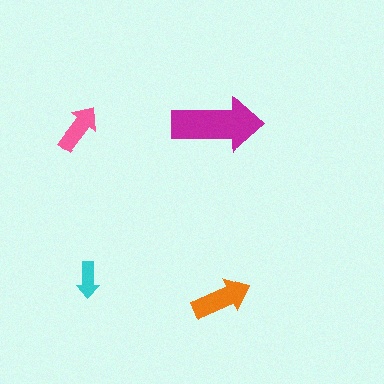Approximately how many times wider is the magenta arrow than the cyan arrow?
About 2.5 times wider.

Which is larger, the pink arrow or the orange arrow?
The orange one.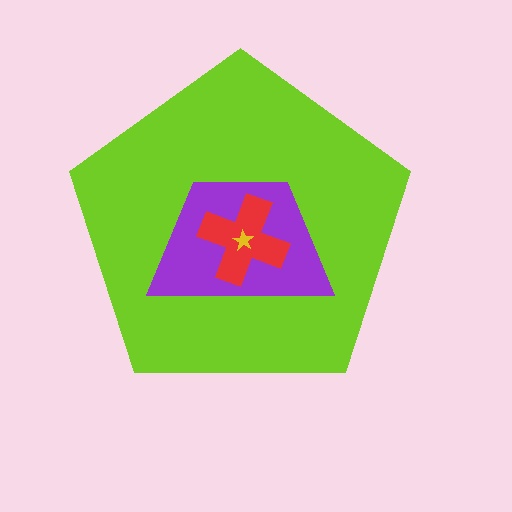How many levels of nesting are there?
4.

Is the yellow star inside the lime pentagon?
Yes.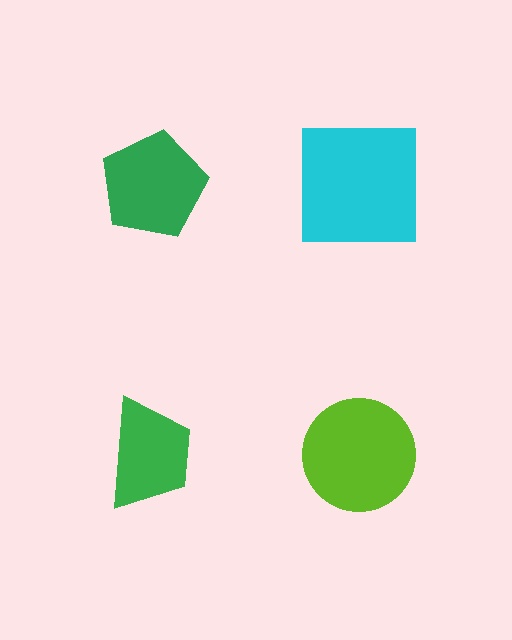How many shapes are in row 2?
2 shapes.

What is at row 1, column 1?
A green pentagon.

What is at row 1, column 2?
A cyan square.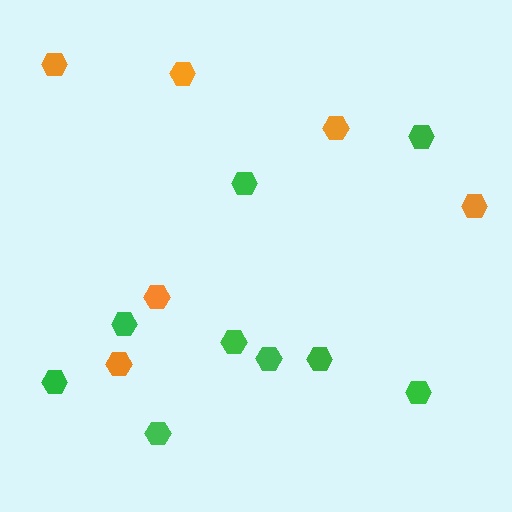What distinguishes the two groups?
There are 2 groups: one group of green hexagons (9) and one group of orange hexagons (6).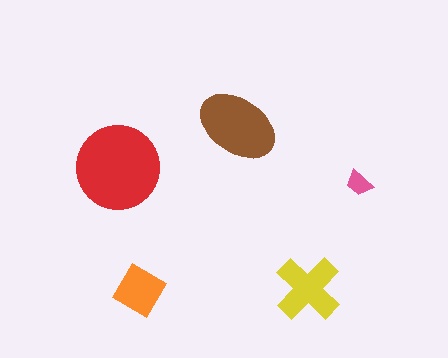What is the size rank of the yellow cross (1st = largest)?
3rd.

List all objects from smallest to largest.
The pink trapezoid, the orange diamond, the yellow cross, the brown ellipse, the red circle.